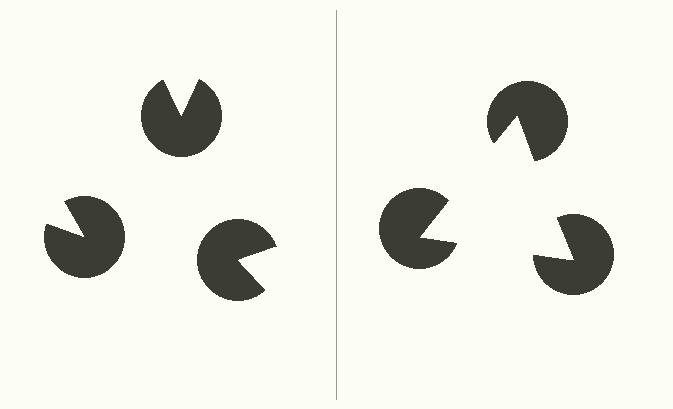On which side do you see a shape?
An illusory triangle appears on the right side. On the left side the wedge cuts are rotated, so no coherent shape forms.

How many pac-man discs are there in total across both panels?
6 — 3 on each side.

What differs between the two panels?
The pac-man discs are positioned identically on both sides; only the wedge orientations differ. On the right they align to a triangle; on the left they are misaligned.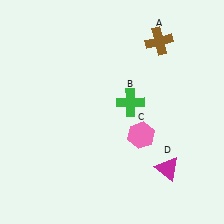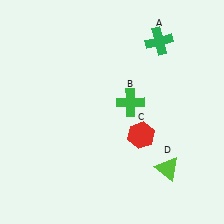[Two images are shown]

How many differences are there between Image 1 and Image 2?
There are 3 differences between the two images.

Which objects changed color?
A changed from brown to green. C changed from pink to red. D changed from magenta to lime.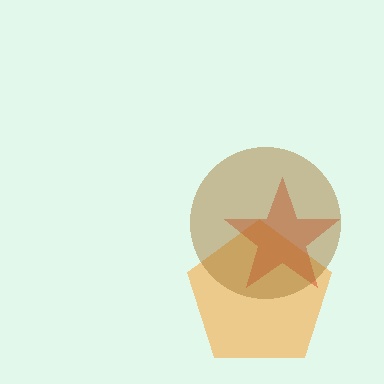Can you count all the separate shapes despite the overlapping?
Yes, there are 3 separate shapes.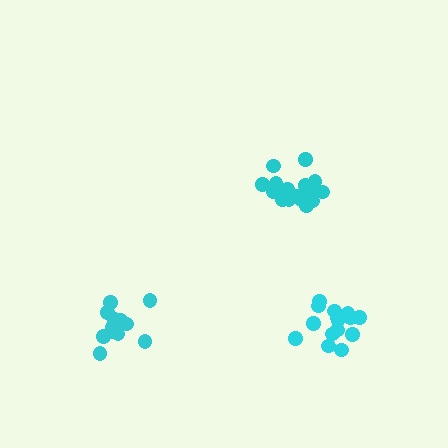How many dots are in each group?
Group 1: 16 dots, Group 2: 15 dots, Group 3: 13 dots (44 total).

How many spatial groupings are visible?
There are 3 spatial groupings.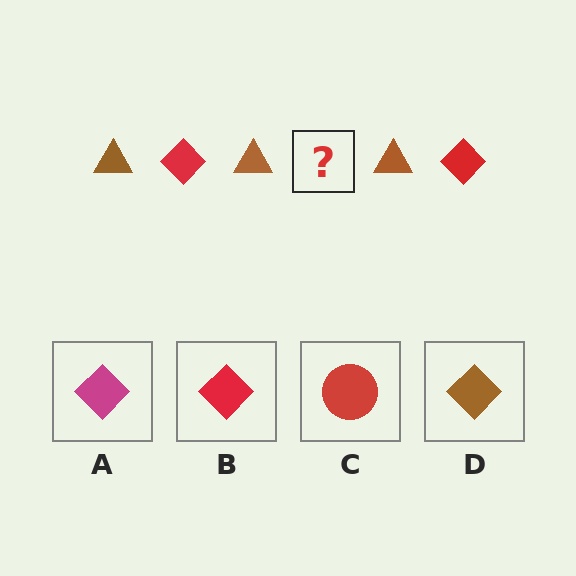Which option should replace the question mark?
Option B.